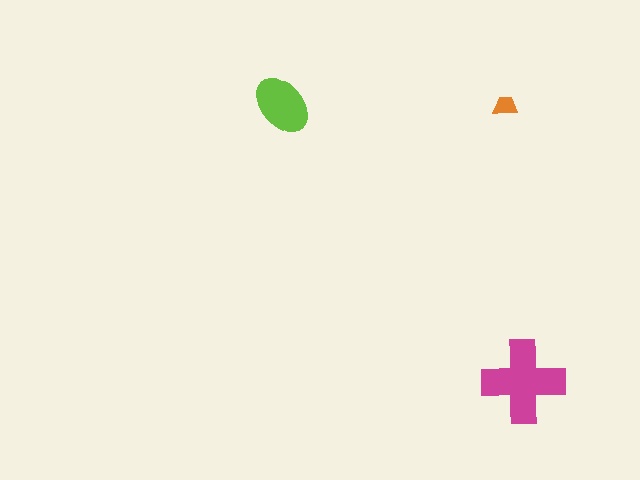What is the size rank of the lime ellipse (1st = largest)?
2nd.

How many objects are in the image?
There are 3 objects in the image.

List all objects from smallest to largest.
The orange trapezoid, the lime ellipse, the magenta cross.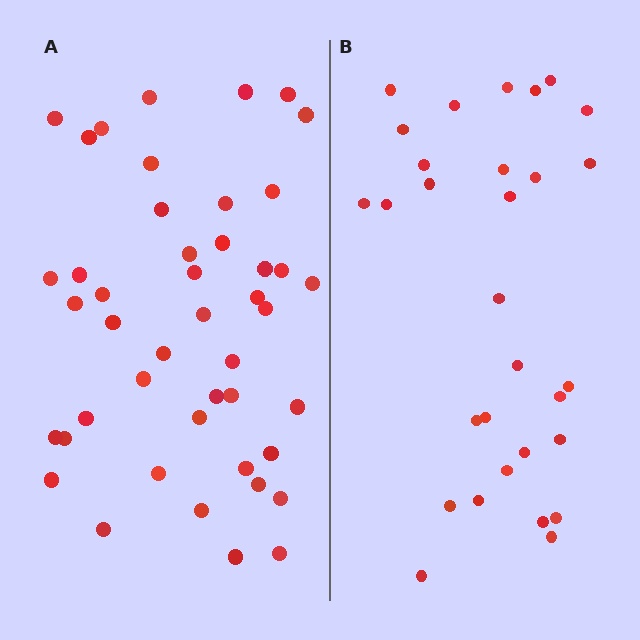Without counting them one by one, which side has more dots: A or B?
Region A (the left region) has more dots.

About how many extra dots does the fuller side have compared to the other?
Region A has approximately 15 more dots than region B.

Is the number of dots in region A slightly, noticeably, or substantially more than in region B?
Region A has substantially more. The ratio is roughly 1.5 to 1.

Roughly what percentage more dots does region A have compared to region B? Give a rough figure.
About 50% more.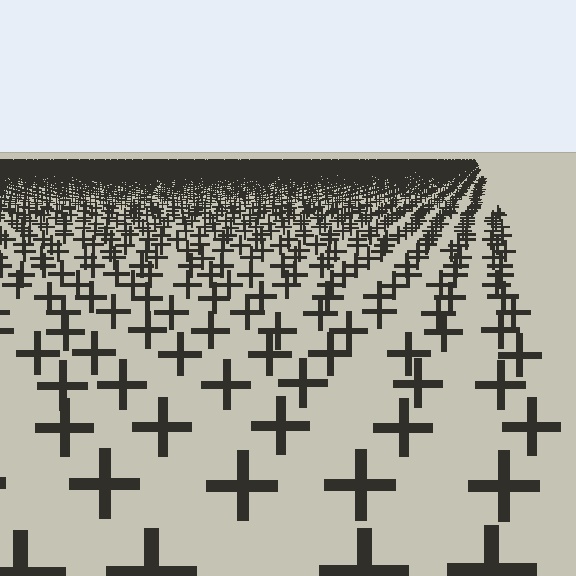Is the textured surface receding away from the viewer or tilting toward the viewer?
The surface is receding away from the viewer. Texture elements get smaller and denser toward the top.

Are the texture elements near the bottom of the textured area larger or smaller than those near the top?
Larger. Near the bottom, elements are closer to the viewer and appear at a bigger on-screen size.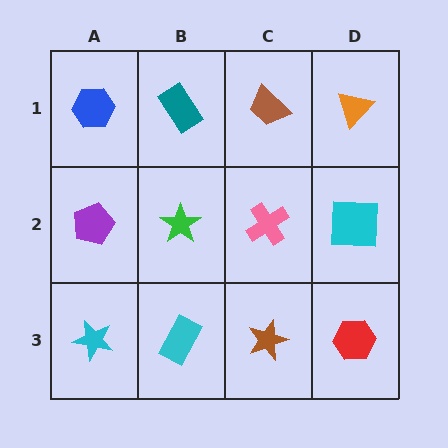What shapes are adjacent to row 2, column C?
A brown trapezoid (row 1, column C), a brown star (row 3, column C), a green star (row 2, column B), a cyan square (row 2, column D).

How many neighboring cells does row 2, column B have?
4.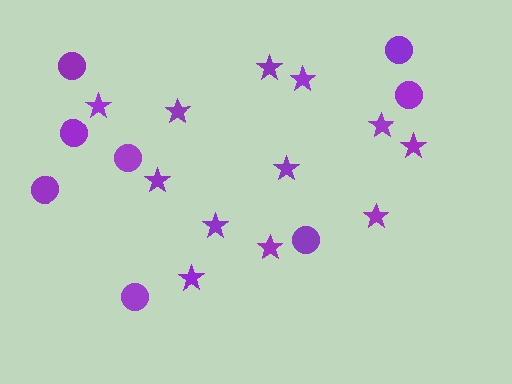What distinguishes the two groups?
There are 2 groups: one group of stars (12) and one group of circles (8).